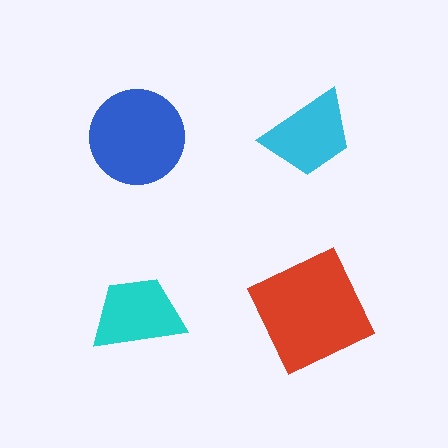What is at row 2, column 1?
A cyan trapezoid.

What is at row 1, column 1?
A blue circle.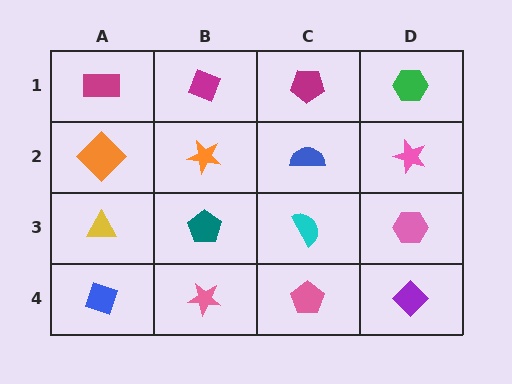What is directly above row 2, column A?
A magenta rectangle.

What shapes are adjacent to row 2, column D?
A green hexagon (row 1, column D), a pink hexagon (row 3, column D), a blue semicircle (row 2, column C).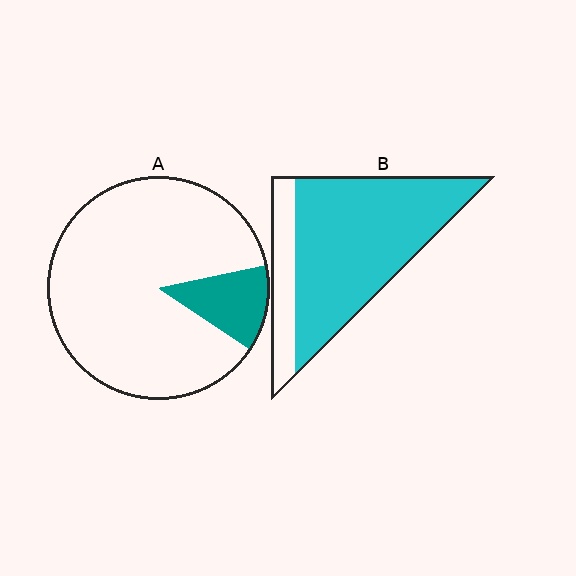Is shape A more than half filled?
No.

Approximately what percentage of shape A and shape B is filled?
A is approximately 15% and B is approximately 80%.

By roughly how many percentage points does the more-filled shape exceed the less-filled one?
By roughly 65 percentage points (B over A).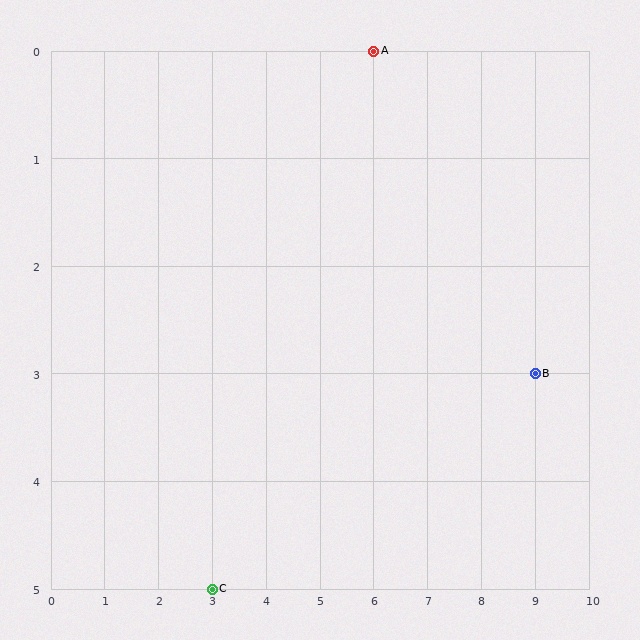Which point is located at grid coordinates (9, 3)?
Point B is at (9, 3).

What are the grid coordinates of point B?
Point B is at grid coordinates (9, 3).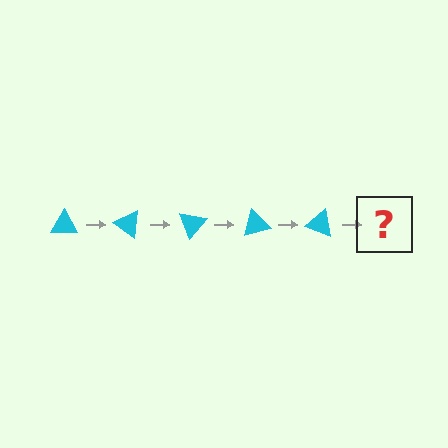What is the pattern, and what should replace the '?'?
The pattern is that the triangle rotates 35 degrees each step. The '?' should be a cyan triangle rotated 175 degrees.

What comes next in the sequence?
The next element should be a cyan triangle rotated 175 degrees.